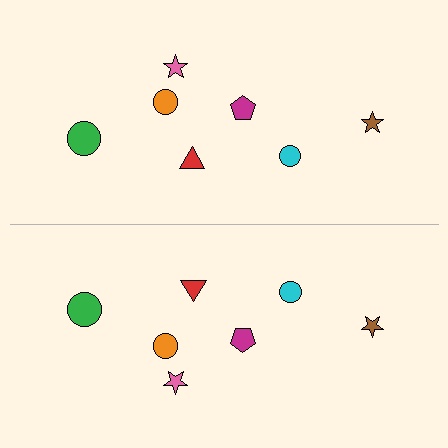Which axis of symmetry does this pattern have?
The pattern has a horizontal axis of symmetry running through the center of the image.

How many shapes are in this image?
There are 14 shapes in this image.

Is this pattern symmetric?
Yes, this pattern has bilateral (reflection) symmetry.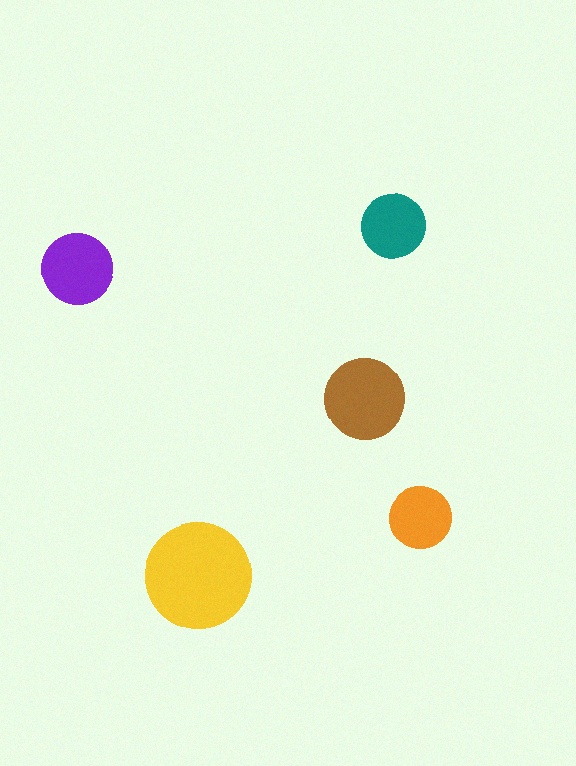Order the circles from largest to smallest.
the yellow one, the brown one, the purple one, the teal one, the orange one.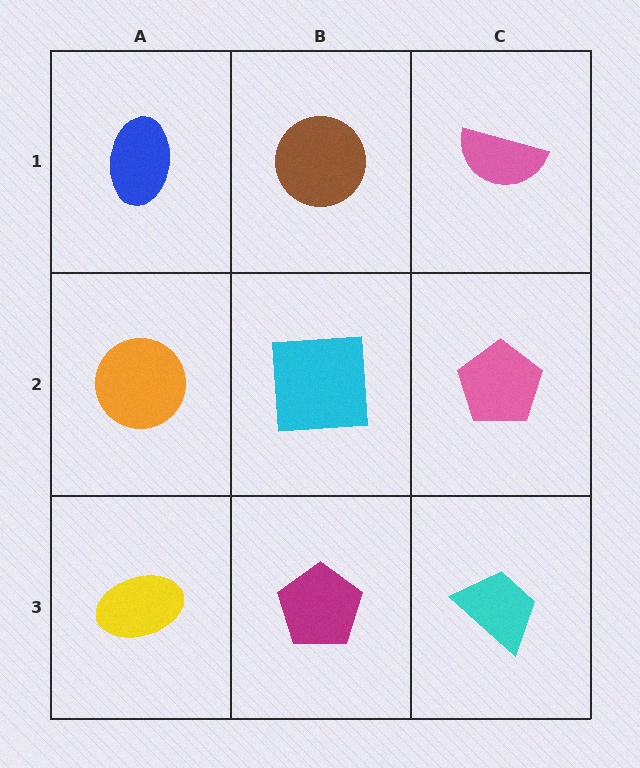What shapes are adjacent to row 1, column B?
A cyan square (row 2, column B), a blue ellipse (row 1, column A), a pink semicircle (row 1, column C).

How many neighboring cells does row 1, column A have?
2.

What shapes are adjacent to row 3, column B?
A cyan square (row 2, column B), a yellow ellipse (row 3, column A), a cyan trapezoid (row 3, column C).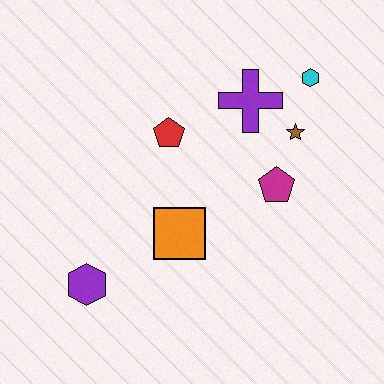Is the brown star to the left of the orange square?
No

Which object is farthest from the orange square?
The cyan hexagon is farthest from the orange square.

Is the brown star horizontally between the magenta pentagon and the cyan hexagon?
Yes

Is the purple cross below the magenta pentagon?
No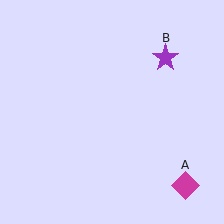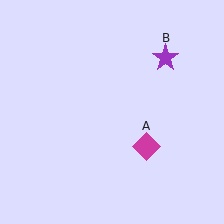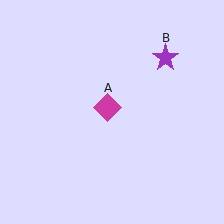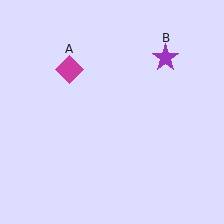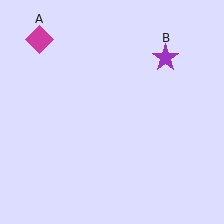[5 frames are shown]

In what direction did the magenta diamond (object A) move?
The magenta diamond (object A) moved up and to the left.